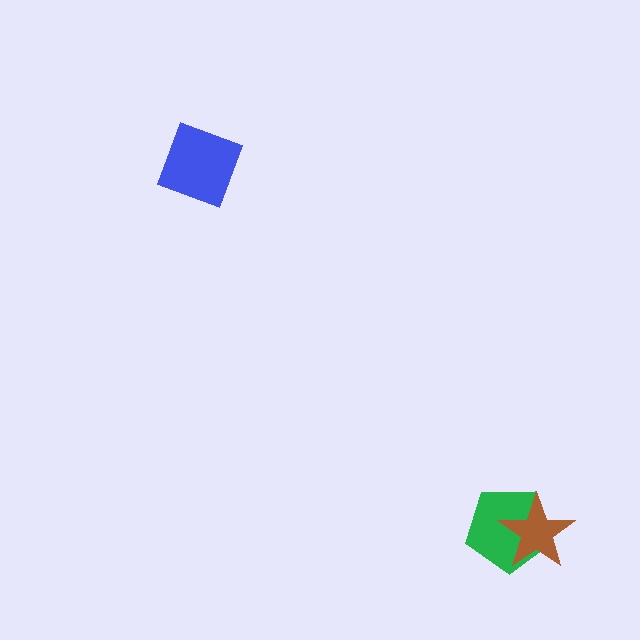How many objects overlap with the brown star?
1 object overlaps with the brown star.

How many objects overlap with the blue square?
0 objects overlap with the blue square.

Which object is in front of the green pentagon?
The brown star is in front of the green pentagon.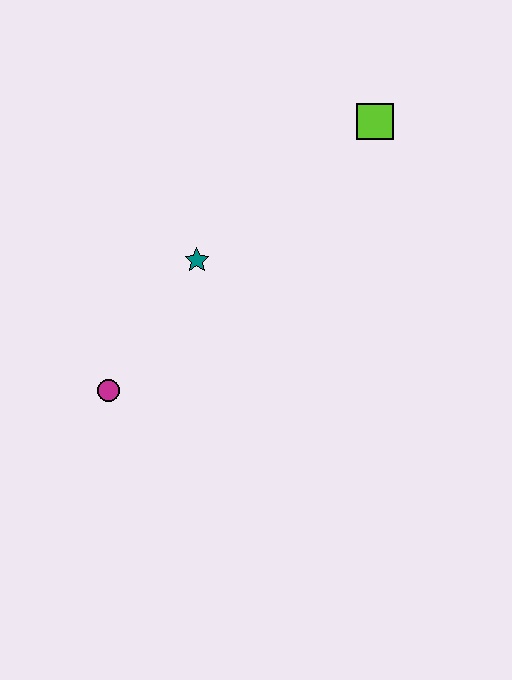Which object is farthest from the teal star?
The lime square is farthest from the teal star.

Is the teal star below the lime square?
Yes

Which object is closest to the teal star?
The magenta circle is closest to the teal star.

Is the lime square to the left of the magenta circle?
No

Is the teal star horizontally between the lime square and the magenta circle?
Yes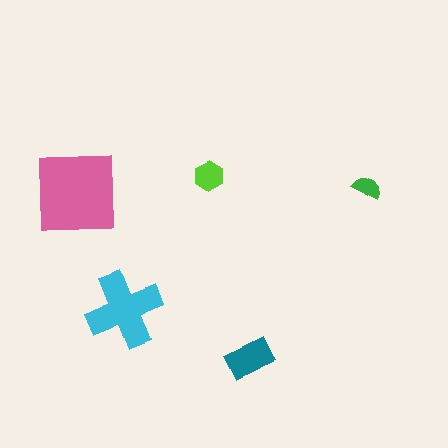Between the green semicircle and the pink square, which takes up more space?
The pink square.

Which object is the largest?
The pink square.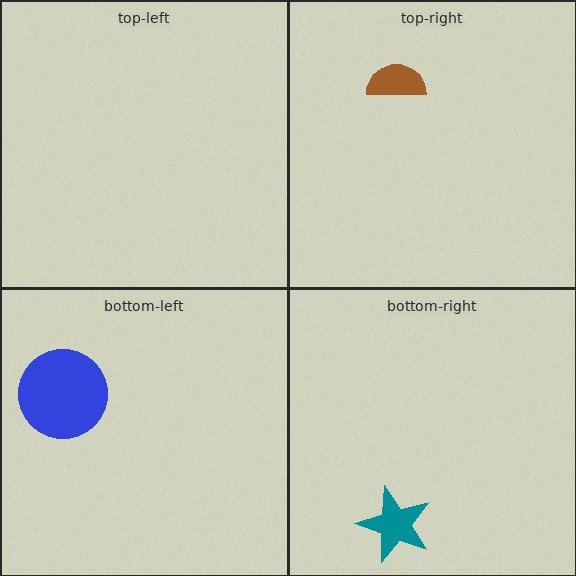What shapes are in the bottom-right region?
The teal star.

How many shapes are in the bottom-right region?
1.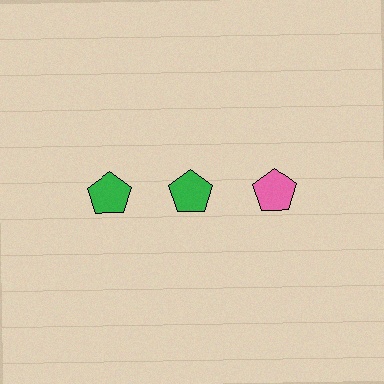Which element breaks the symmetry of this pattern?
The pink pentagon in the top row, center column breaks the symmetry. All other shapes are green pentagons.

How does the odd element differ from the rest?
It has a different color: pink instead of green.